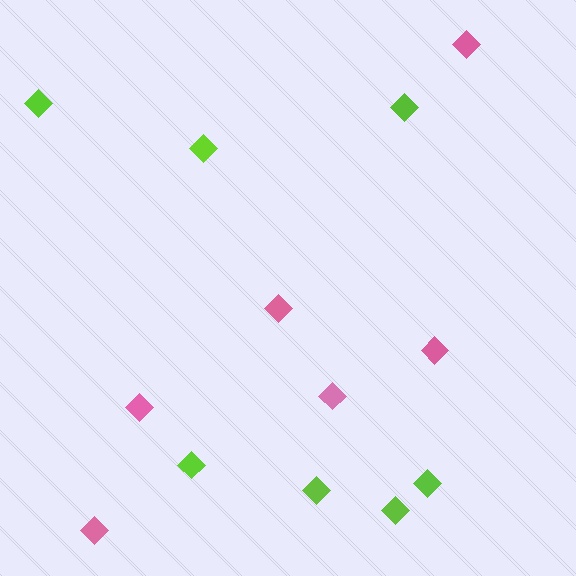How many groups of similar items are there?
There are 2 groups: one group of pink diamonds (6) and one group of lime diamonds (7).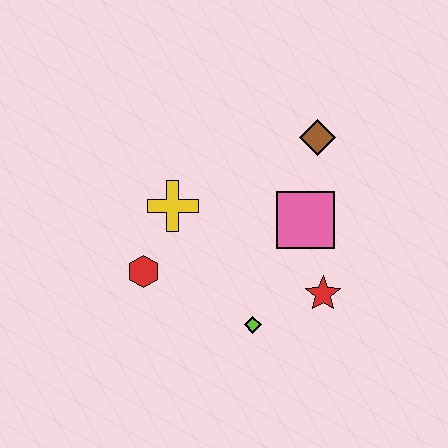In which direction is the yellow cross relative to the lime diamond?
The yellow cross is above the lime diamond.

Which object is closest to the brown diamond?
The pink square is closest to the brown diamond.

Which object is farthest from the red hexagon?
The brown diamond is farthest from the red hexagon.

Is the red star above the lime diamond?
Yes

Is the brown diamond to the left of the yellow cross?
No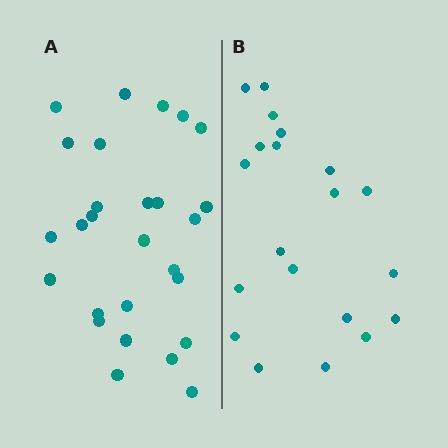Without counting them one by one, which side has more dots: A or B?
Region A (the left region) has more dots.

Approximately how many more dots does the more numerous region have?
Region A has roughly 8 or so more dots than region B.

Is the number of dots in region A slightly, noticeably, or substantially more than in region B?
Region A has noticeably more, but not dramatically so. The ratio is roughly 1.4 to 1.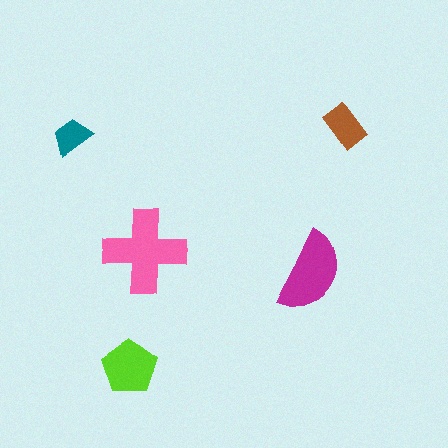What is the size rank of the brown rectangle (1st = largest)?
4th.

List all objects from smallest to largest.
The teal trapezoid, the brown rectangle, the lime pentagon, the magenta semicircle, the pink cross.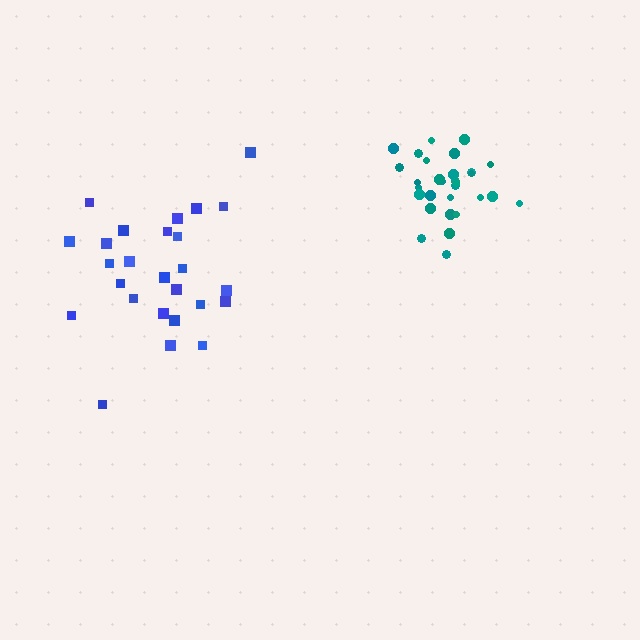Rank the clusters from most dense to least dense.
teal, blue.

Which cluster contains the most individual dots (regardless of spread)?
Teal (30).